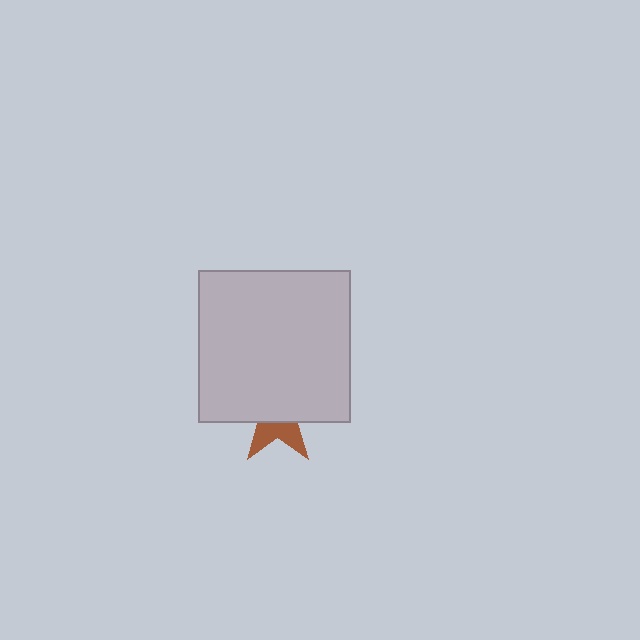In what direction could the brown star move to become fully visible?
The brown star could move down. That would shift it out from behind the light gray square entirely.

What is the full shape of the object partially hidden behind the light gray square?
The partially hidden object is a brown star.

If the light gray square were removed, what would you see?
You would see the complete brown star.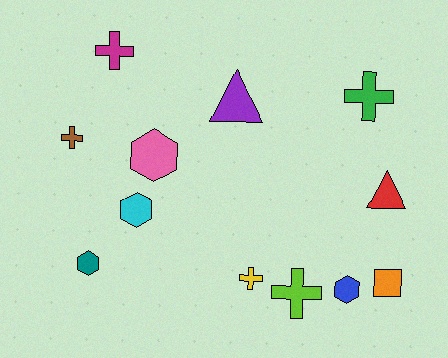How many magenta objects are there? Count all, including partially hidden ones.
There is 1 magenta object.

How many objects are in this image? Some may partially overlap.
There are 12 objects.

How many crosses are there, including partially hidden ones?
There are 5 crosses.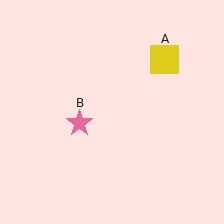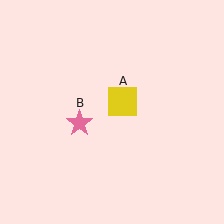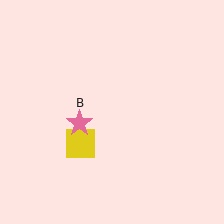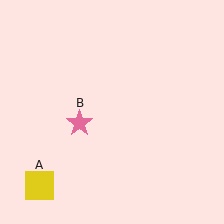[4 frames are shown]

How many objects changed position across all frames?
1 object changed position: yellow square (object A).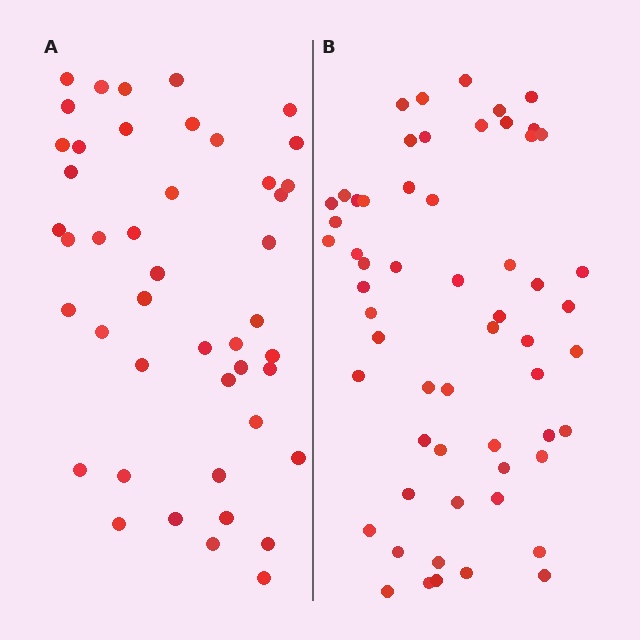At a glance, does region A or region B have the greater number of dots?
Region B (the right region) has more dots.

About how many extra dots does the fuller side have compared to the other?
Region B has approximately 15 more dots than region A.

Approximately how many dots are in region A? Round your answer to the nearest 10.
About 40 dots. (The exact count is 45, which rounds to 40.)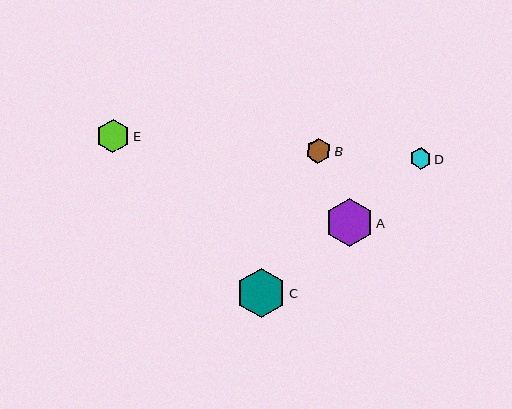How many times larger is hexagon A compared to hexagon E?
Hexagon A is approximately 1.5 times the size of hexagon E.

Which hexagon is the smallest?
Hexagon D is the smallest with a size of approximately 22 pixels.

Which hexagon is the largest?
Hexagon C is the largest with a size of approximately 49 pixels.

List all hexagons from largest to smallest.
From largest to smallest: C, A, E, B, D.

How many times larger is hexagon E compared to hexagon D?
Hexagon E is approximately 1.5 times the size of hexagon D.